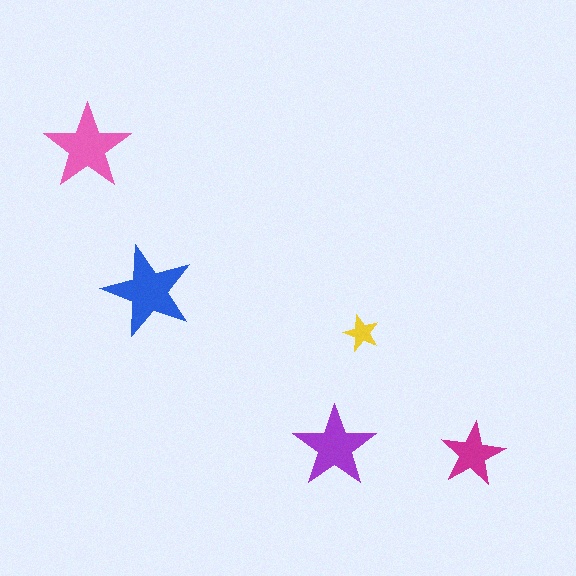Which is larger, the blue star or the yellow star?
The blue one.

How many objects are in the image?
There are 5 objects in the image.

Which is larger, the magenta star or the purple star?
The purple one.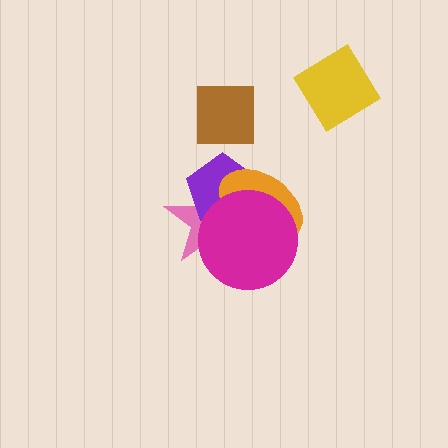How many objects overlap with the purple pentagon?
3 objects overlap with the purple pentagon.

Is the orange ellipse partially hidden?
Yes, it is partially covered by another shape.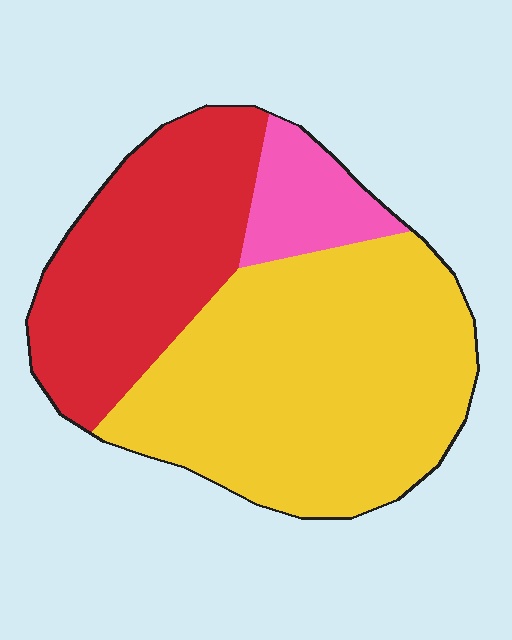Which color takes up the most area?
Yellow, at roughly 55%.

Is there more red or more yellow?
Yellow.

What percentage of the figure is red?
Red takes up about one third (1/3) of the figure.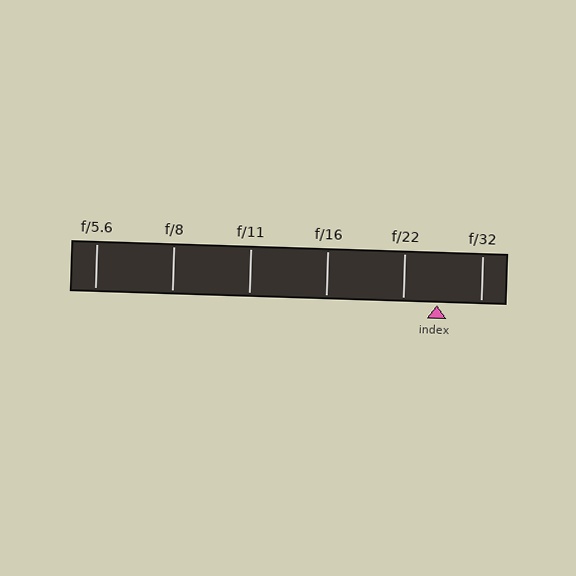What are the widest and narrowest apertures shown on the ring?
The widest aperture shown is f/5.6 and the narrowest is f/32.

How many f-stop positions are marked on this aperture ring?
There are 6 f-stop positions marked.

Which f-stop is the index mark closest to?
The index mark is closest to f/22.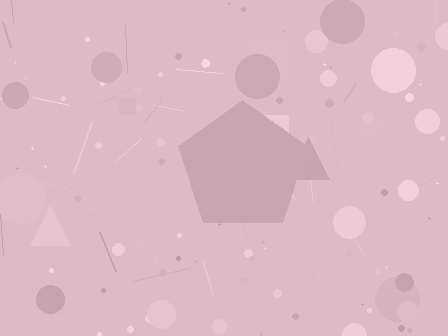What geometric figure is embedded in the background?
A pentagon is embedded in the background.